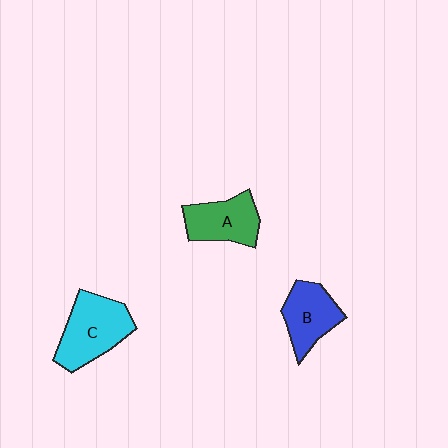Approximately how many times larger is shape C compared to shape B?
Approximately 1.3 times.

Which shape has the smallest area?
Shape B (blue).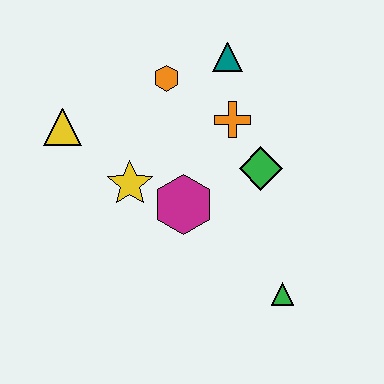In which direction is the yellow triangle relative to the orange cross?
The yellow triangle is to the left of the orange cross.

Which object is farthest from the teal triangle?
The green triangle is farthest from the teal triangle.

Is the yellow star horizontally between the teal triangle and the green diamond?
No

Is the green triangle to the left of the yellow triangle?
No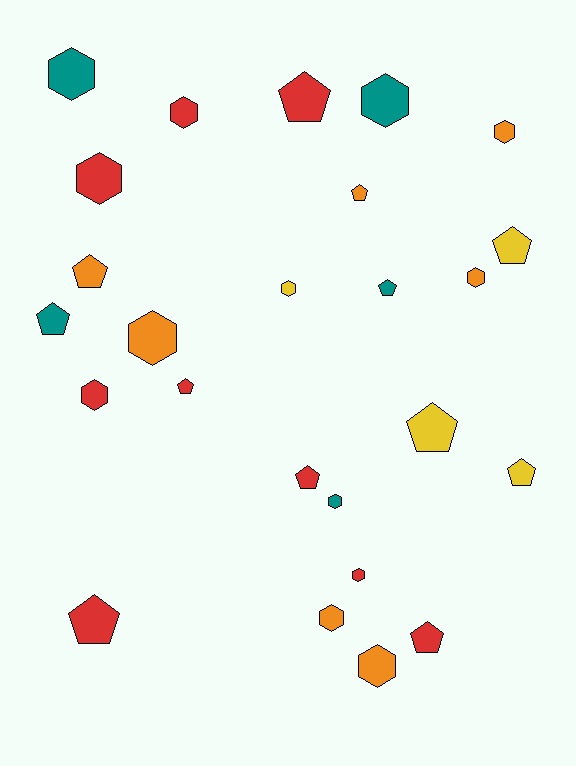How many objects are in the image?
There are 25 objects.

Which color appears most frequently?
Red, with 9 objects.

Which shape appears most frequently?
Hexagon, with 13 objects.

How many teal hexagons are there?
There are 3 teal hexagons.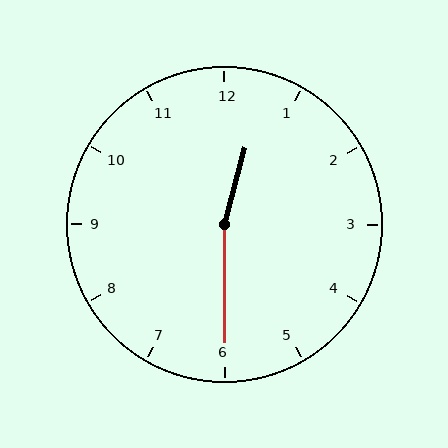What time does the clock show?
12:30.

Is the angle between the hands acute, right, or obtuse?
It is obtuse.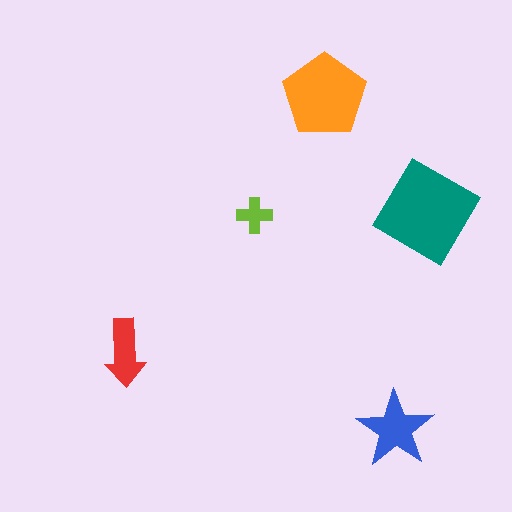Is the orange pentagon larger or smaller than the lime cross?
Larger.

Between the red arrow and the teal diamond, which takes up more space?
The teal diamond.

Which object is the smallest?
The lime cross.